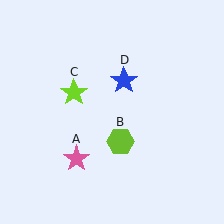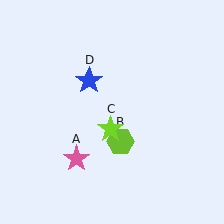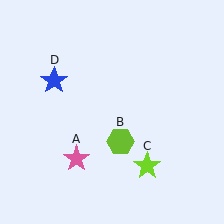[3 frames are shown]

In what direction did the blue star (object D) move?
The blue star (object D) moved left.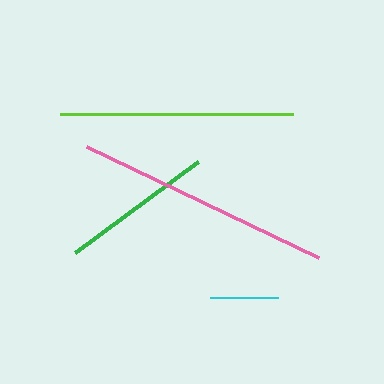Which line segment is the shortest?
The cyan line is the shortest at approximately 68 pixels.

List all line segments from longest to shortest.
From longest to shortest: pink, lime, green, cyan.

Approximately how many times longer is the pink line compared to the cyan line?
The pink line is approximately 3.8 times the length of the cyan line.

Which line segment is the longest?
The pink line is the longest at approximately 257 pixels.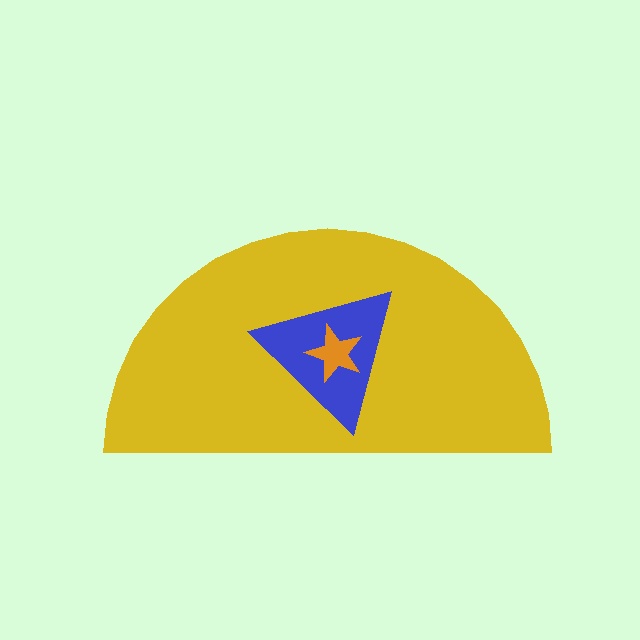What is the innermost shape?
The orange star.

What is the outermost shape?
The yellow semicircle.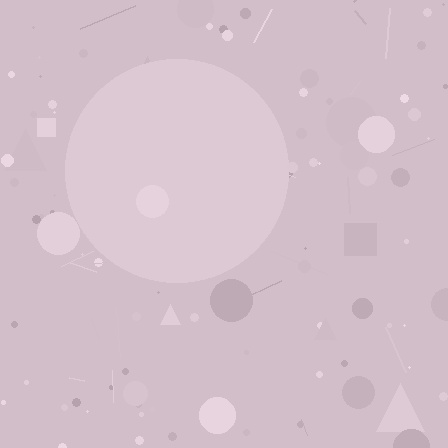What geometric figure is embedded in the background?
A circle is embedded in the background.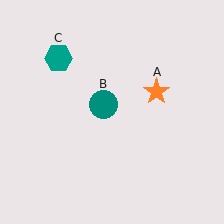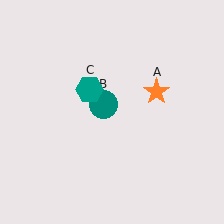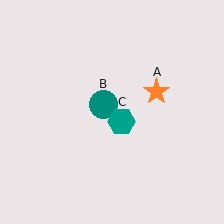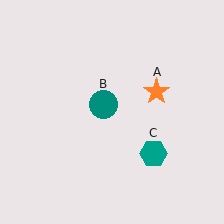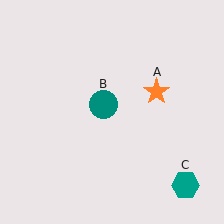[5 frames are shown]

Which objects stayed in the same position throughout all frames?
Orange star (object A) and teal circle (object B) remained stationary.